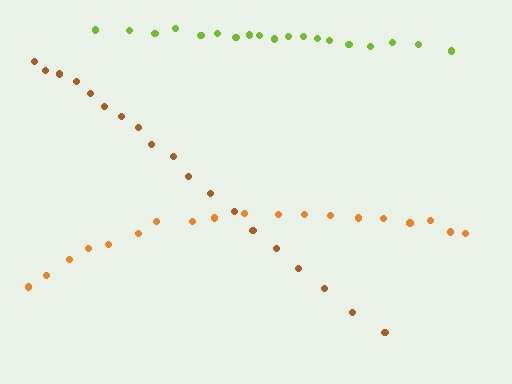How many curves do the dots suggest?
There are 3 distinct paths.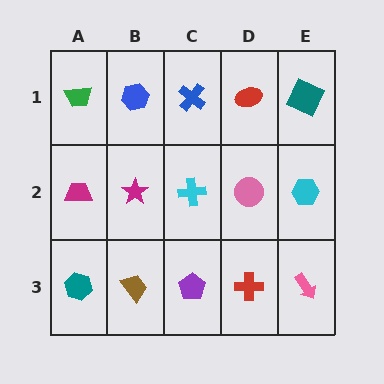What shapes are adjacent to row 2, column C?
A blue cross (row 1, column C), a purple pentagon (row 3, column C), a magenta star (row 2, column B), a pink circle (row 2, column D).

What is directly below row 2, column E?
A pink arrow.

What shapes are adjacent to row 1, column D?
A pink circle (row 2, column D), a blue cross (row 1, column C), a teal square (row 1, column E).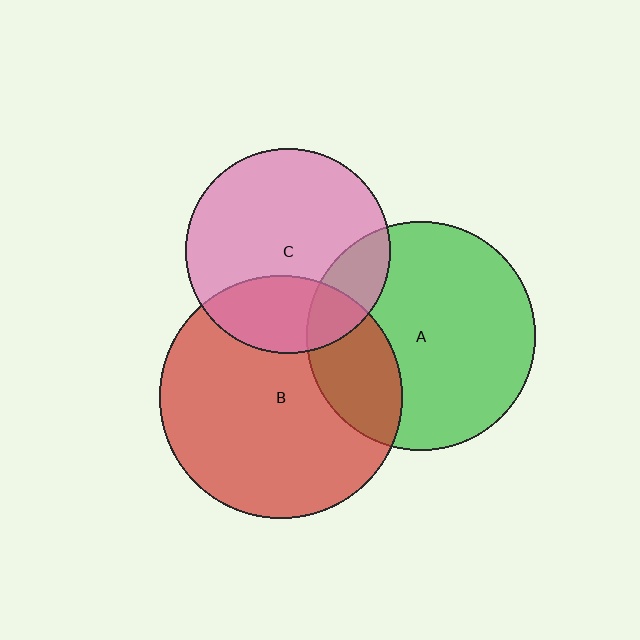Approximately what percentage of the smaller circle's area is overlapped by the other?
Approximately 30%.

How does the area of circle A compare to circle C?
Approximately 1.2 times.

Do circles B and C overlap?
Yes.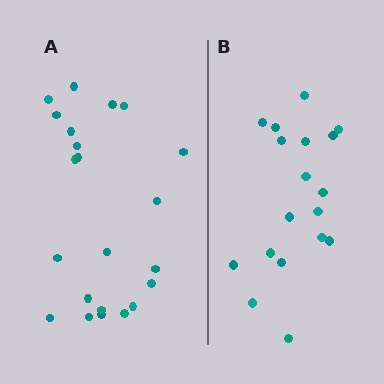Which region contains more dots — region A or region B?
Region A (the left region) has more dots.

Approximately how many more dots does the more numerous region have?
Region A has about 4 more dots than region B.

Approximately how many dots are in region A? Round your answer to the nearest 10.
About 20 dots. (The exact count is 22, which rounds to 20.)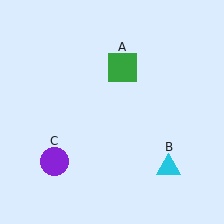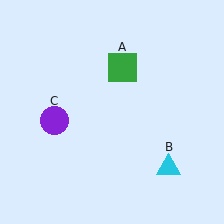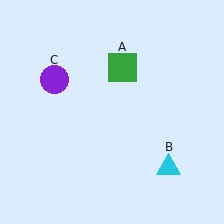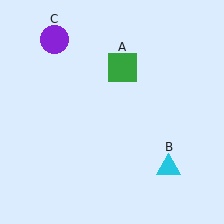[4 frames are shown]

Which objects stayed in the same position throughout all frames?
Green square (object A) and cyan triangle (object B) remained stationary.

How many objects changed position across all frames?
1 object changed position: purple circle (object C).